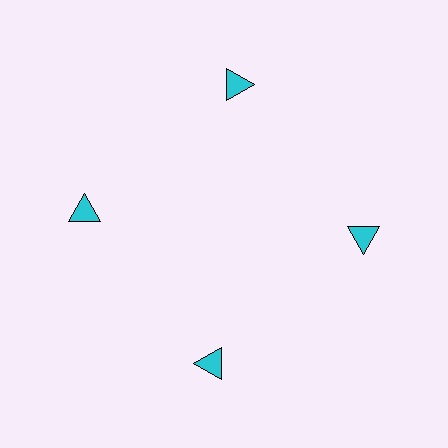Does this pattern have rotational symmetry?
Yes, this pattern has 4-fold rotational symmetry. It looks the same after rotating 90 degrees around the center.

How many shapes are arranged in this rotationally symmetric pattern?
There are 4 shapes, arranged in 4 groups of 1.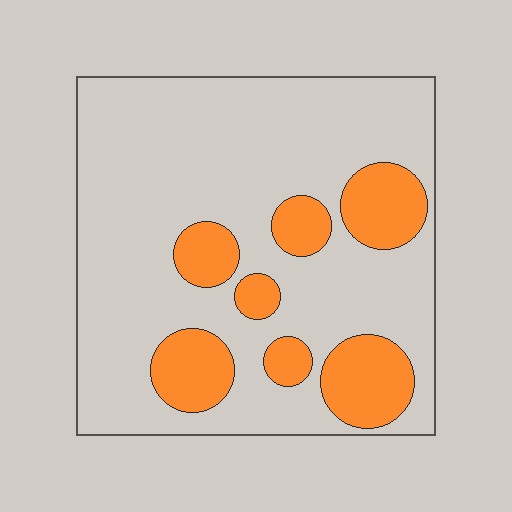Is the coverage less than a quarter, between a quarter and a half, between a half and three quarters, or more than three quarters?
Less than a quarter.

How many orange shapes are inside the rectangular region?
7.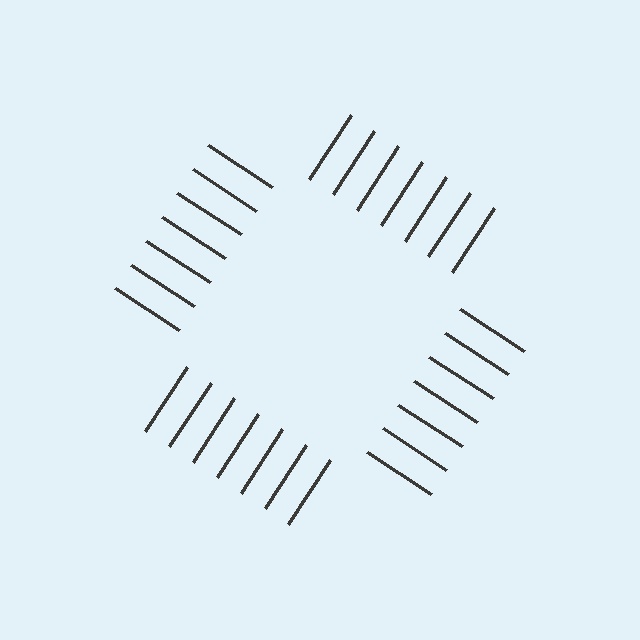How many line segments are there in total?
28 — 7 along each of the 4 edges.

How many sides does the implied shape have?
4 sides — the line-ends trace a square.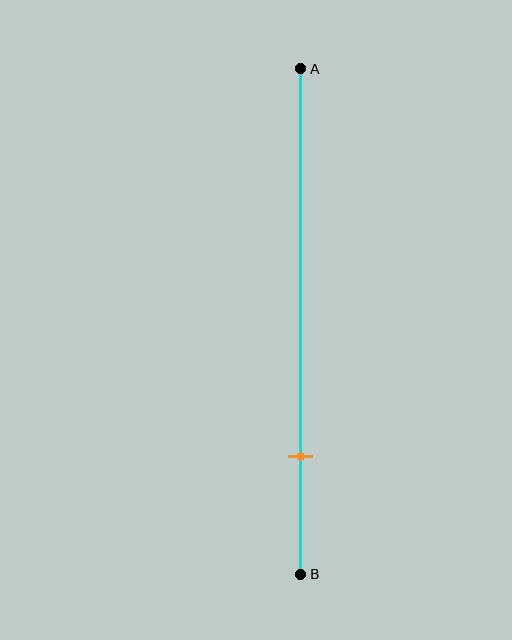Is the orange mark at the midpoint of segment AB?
No, the mark is at about 75% from A, not at the 50% midpoint.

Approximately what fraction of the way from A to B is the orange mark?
The orange mark is approximately 75% of the way from A to B.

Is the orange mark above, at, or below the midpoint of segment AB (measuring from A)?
The orange mark is below the midpoint of segment AB.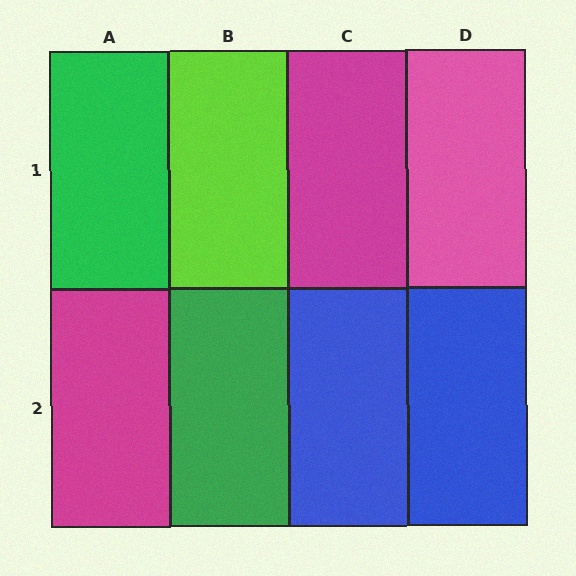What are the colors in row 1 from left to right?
Green, lime, magenta, pink.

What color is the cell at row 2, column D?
Blue.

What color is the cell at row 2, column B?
Green.